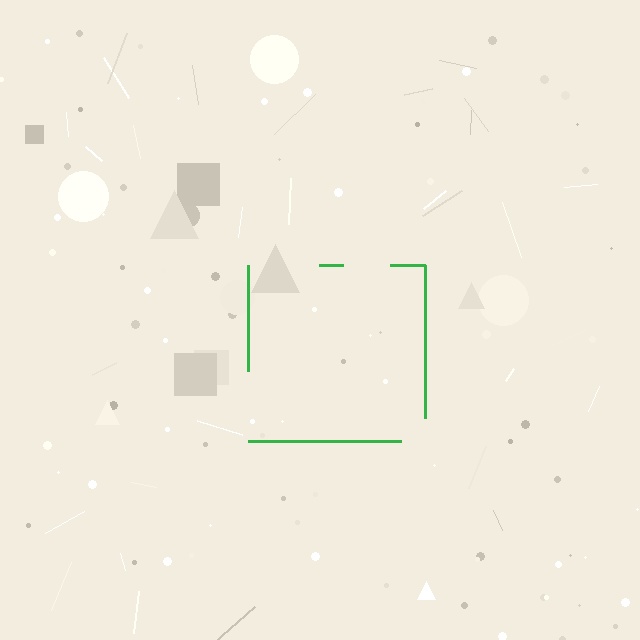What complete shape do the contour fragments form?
The contour fragments form a square.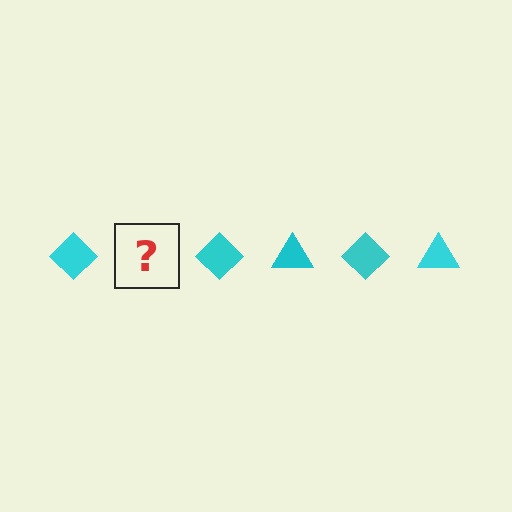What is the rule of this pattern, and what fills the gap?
The rule is that the pattern cycles through diamond, triangle shapes in cyan. The gap should be filled with a cyan triangle.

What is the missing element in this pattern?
The missing element is a cyan triangle.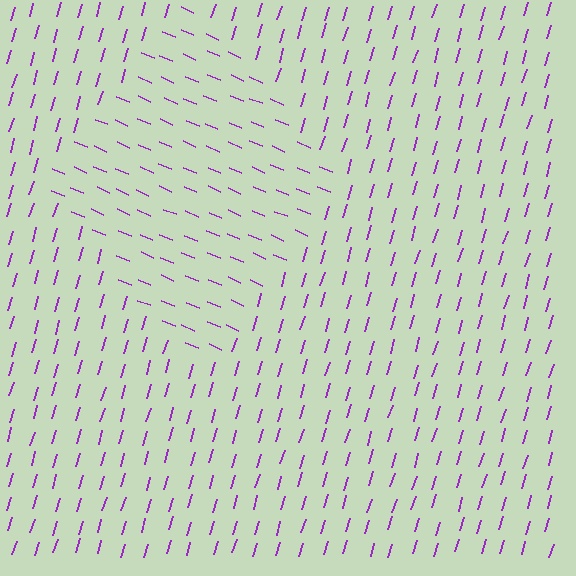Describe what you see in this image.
The image is filled with small purple line segments. A diamond region in the image has lines oriented differently from the surrounding lines, creating a visible texture boundary.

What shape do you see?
I see a diamond.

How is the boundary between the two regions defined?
The boundary is defined purely by a change in line orientation (approximately 84 degrees difference). All lines are the same color and thickness.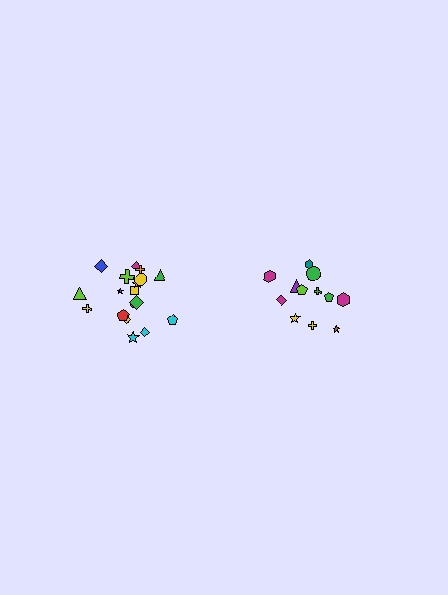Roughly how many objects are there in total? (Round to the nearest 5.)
Roughly 30 objects in total.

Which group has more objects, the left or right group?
The left group.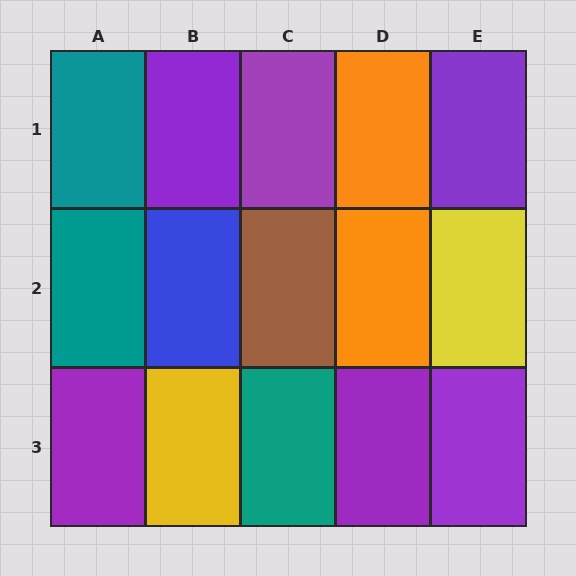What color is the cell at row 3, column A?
Purple.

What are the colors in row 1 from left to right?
Teal, purple, purple, orange, purple.